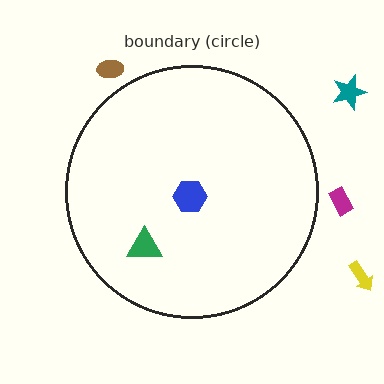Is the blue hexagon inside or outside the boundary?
Inside.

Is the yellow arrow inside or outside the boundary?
Outside.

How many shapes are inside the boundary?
2 inside, 4 outside.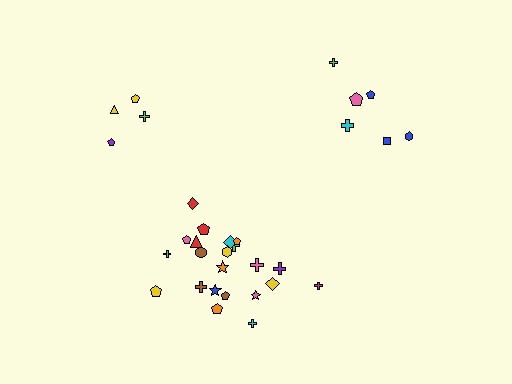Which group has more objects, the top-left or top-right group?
The top-right group.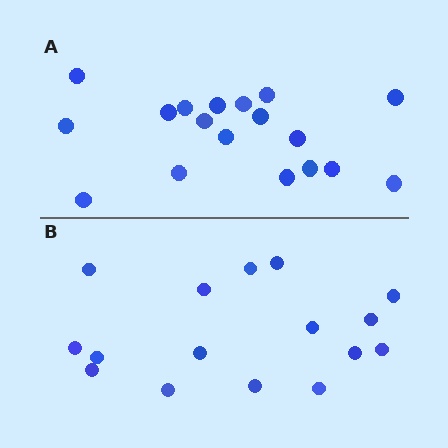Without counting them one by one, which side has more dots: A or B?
Region A (the top region) has more dots.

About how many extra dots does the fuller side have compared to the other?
Region A has just a few more — roughly 2 or 3 more dots than region B.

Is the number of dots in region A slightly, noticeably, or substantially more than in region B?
Region A has only slightly more — the two regions are fairly close. The ratio is roughly 1.1 to 1.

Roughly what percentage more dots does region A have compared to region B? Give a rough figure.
About 10% more.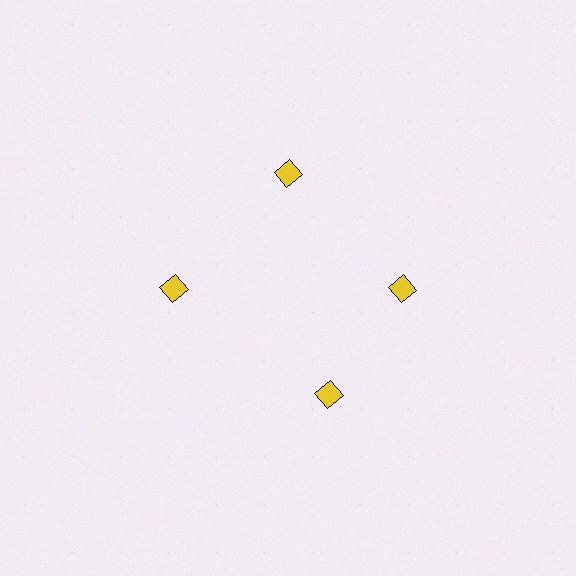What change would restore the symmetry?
The symmetry would be restored by rotating it back into even spacing with its neighbors so that all 4 diamonds sit at equal angles and equal distance from the center.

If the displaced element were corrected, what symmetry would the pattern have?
It would have 4-fold rotational symmetry — the pattern would map onto itself every 90 degrees.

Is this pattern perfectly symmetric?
No. The 4 yellow diamonds are arranged in a ring, but one element near the 6 o'clock position is rotated out of alignment along the ring, breaking the 4-fold rotational symmetry.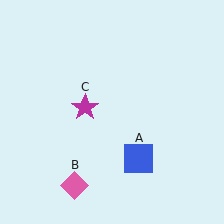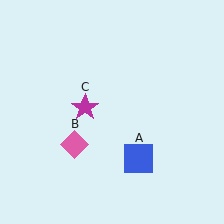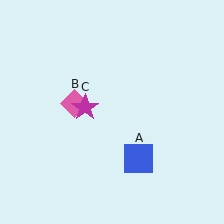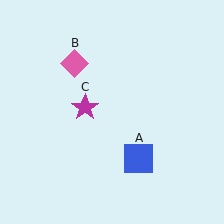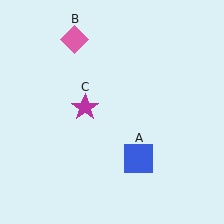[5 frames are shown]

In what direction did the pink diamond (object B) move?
The pink diamond (object B) moved up.